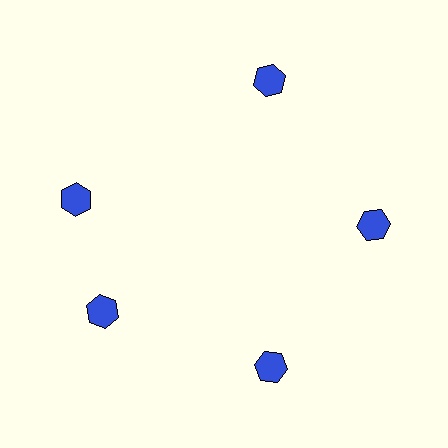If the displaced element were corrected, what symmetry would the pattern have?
It would have 5-fold rotational symmetry — the pattern would map onto itself every 72 degrees.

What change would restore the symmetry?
The symmetry would be restored by rotating it back into even spacing with its neighbors so that all 5 hexagons sit at equal angles and equal distance from the center.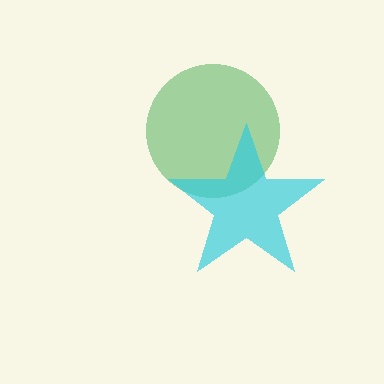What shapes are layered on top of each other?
The layered shapes are: a green circle, a cyan star.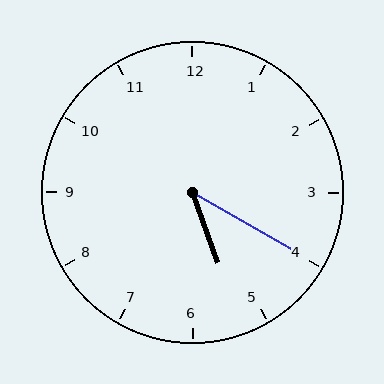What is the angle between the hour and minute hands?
Approximately 40 degrees.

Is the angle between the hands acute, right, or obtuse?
It is acute.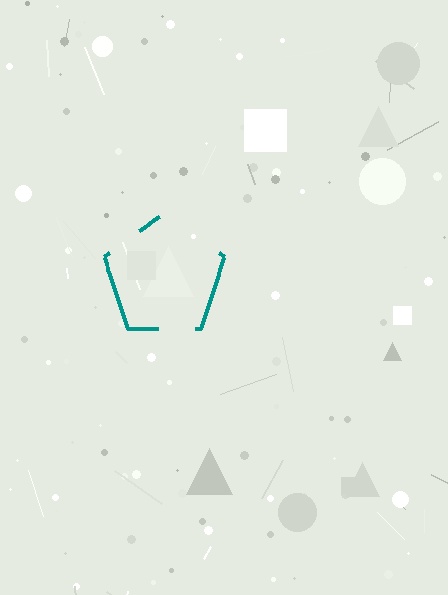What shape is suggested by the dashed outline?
The dashed outline suggests a pentagon.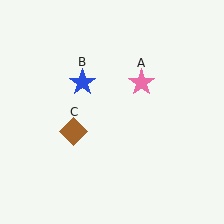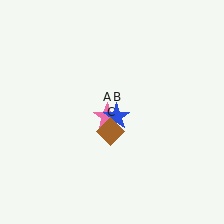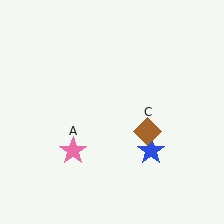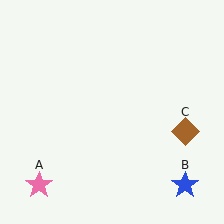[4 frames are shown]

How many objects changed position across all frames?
3 objects changed position: pink star (object A), blue star (object B), brown diamond (object C).